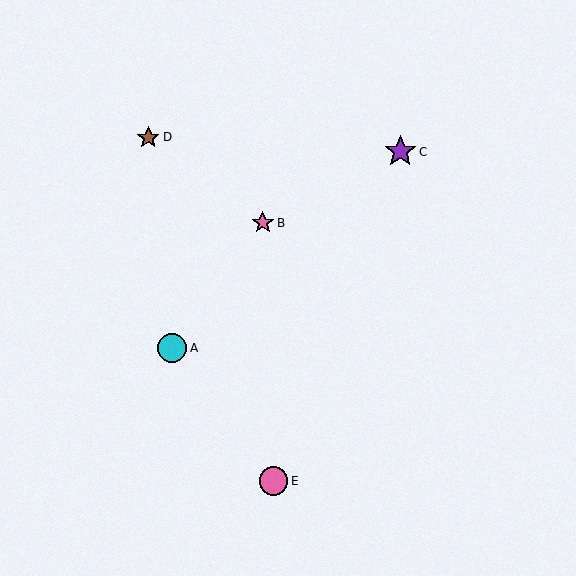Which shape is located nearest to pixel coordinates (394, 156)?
The purple star (labeled C) at (400, 152) is nearest to that location.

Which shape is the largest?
The purple star (labeled C) is the largest.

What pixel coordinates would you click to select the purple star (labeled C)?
Click at (400, 152) to select the purple star C.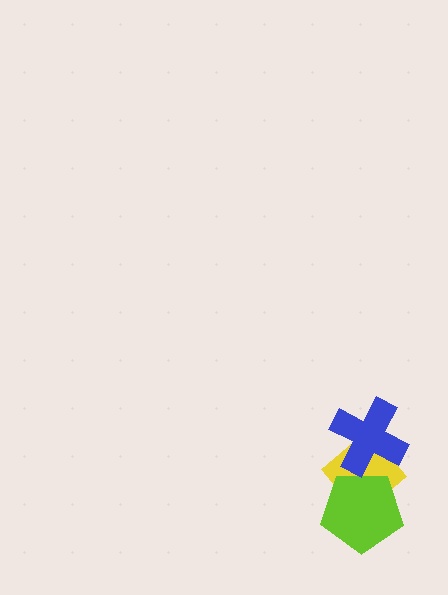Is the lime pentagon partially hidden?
No, no other shape covers it.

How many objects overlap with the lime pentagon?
1 object overlaps with the lime pentagon.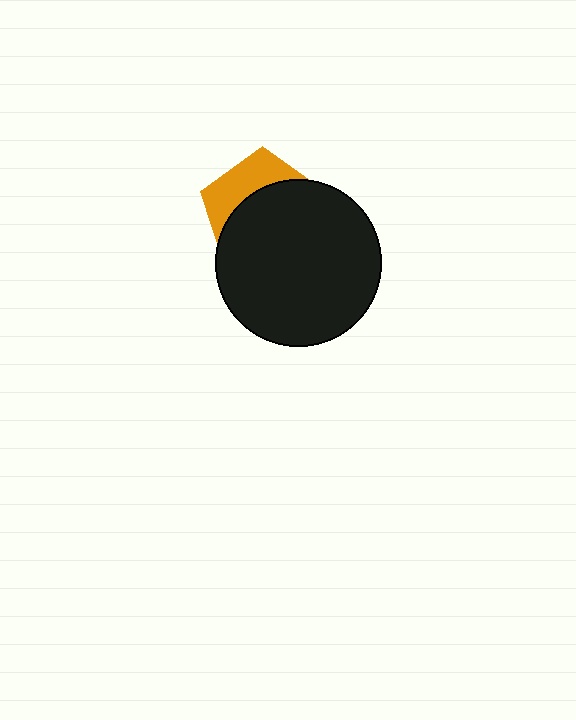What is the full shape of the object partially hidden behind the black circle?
The partially hidden object is an orange pentagon.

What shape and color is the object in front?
The object in front is a black circle.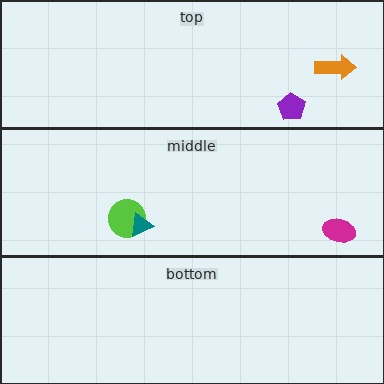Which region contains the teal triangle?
The middle region.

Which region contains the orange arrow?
The top region.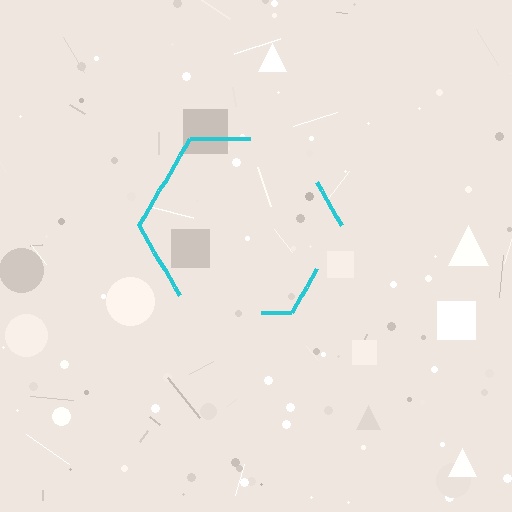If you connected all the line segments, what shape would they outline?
They would outline a hexagon.